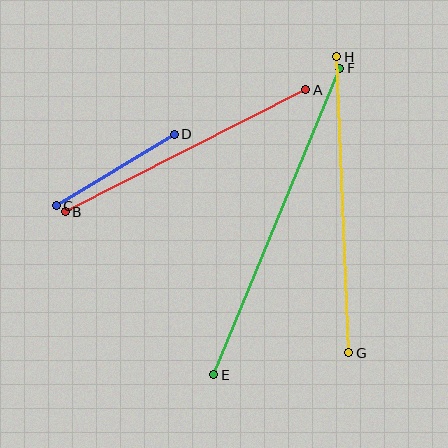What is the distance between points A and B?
The distance is approximately 270 pixels.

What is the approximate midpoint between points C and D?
The midpoint is at approximately (115, 170) pixels.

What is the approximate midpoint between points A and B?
The midpoint is at approximately (186, 151) pixels.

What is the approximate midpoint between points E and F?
The midpoint is at approximately (277, 221) pixels.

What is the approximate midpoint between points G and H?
The midpoint is at approximately (343, 205) pixels.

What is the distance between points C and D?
The distance is approximately 138 pixels.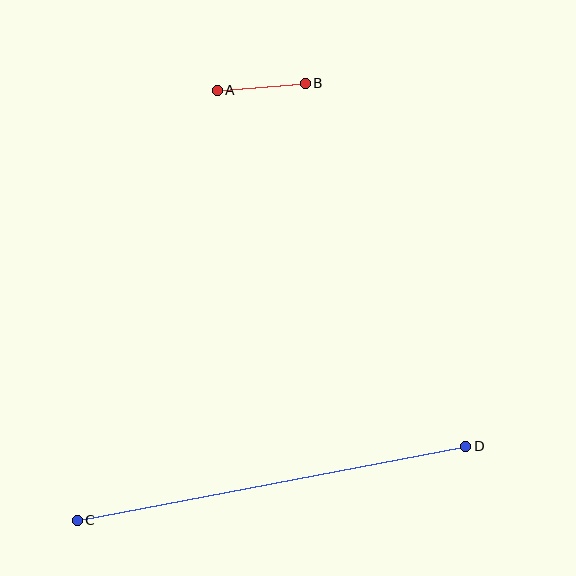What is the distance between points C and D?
The distance is approximately 396 pixels.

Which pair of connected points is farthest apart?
Points C and D are farthest apart.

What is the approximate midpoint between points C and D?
The midpoint is at approximately (271, 483) pixels.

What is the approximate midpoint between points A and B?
The midpoint is at approximately (261, 87) pixels.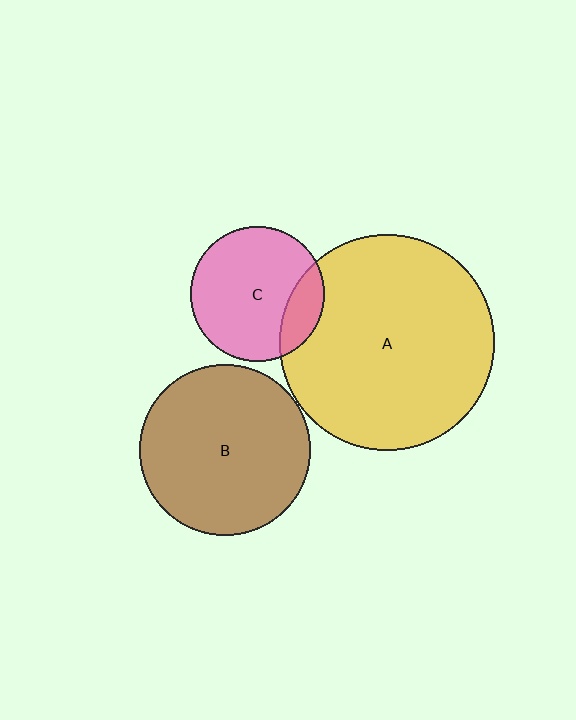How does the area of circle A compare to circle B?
Approximately 1.6 times.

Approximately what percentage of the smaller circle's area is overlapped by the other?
Approximately 20%.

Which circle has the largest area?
Circle A (yellow).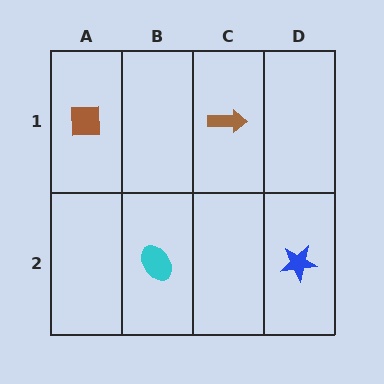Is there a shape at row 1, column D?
No, that cell is empty.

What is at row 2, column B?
A cyan ellipse.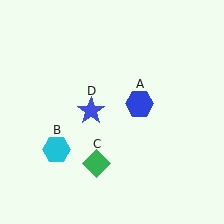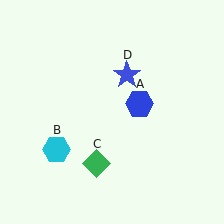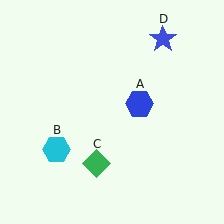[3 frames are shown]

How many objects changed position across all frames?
1 object changed position: blue star (object D).